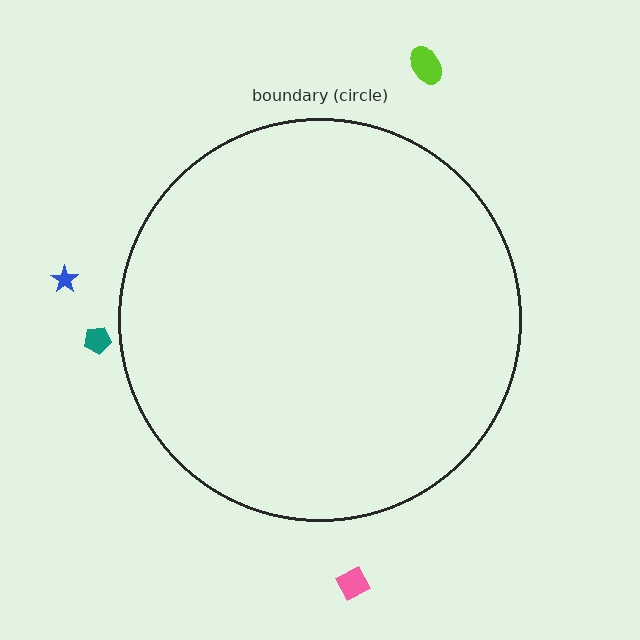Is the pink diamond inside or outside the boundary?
Outside.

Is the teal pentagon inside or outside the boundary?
Outside.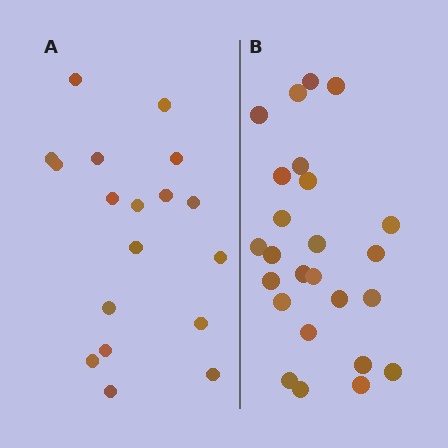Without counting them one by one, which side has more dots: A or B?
Region B (the right region) has more dots.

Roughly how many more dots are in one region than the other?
Region B has roughly 8 or so more dots than region A.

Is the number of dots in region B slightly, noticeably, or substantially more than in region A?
Region B has noticeably more, but not dramatically so. The ratio is roughly 1.4 to 1.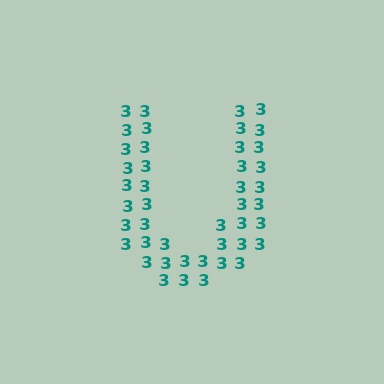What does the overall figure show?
The overall figure shows the letter U.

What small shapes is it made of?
It is made of small digit 3's.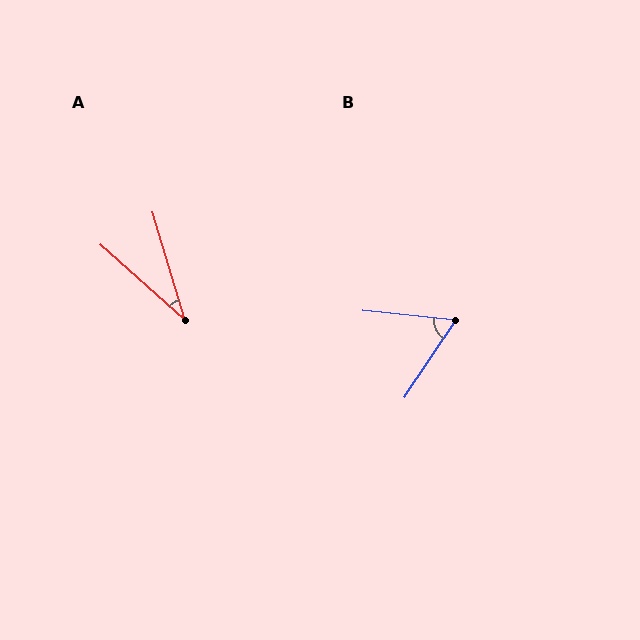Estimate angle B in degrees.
Approximately 62 degrees.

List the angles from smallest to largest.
A (32°), B (62°).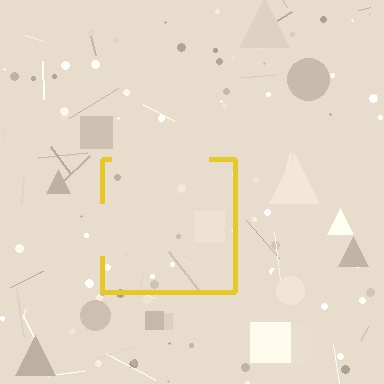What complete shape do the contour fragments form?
The contour fragments form a square.